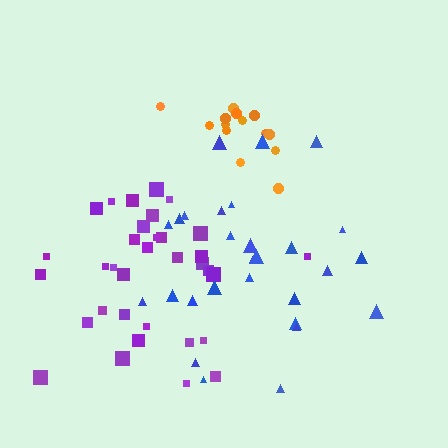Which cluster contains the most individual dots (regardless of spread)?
Purple (34).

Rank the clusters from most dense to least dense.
orange, purple, blue.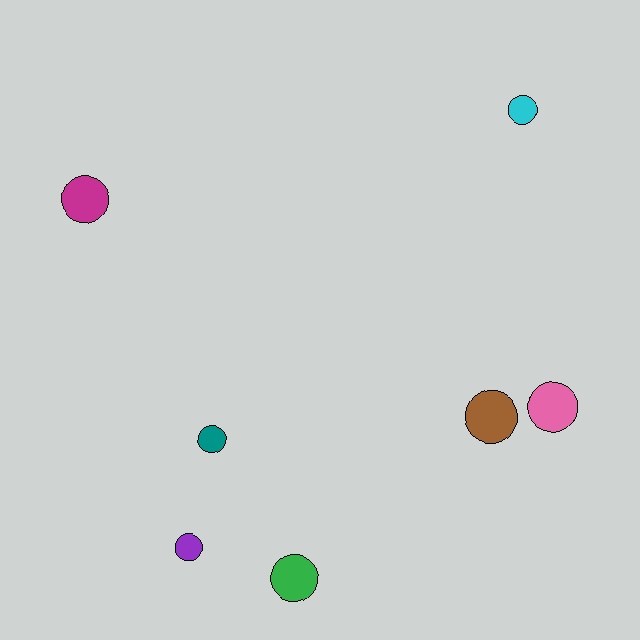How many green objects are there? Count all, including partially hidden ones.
There is 1 green object.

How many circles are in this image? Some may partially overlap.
There are 7 circles.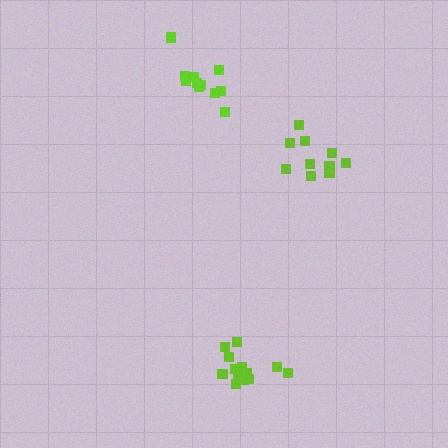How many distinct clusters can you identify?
There are 3 distinct clusters.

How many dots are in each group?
Group 1: 13 dots, Group 2: 10 dots, Group 3: 11 dots (34 total).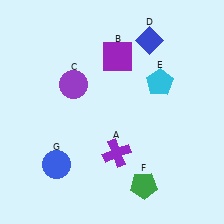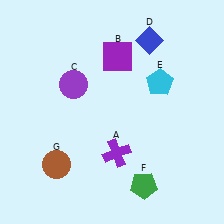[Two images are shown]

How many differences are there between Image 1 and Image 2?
There is 1 difference between the two images.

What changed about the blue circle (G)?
In Image 1, G is blue. In Image 2, it changed to brown.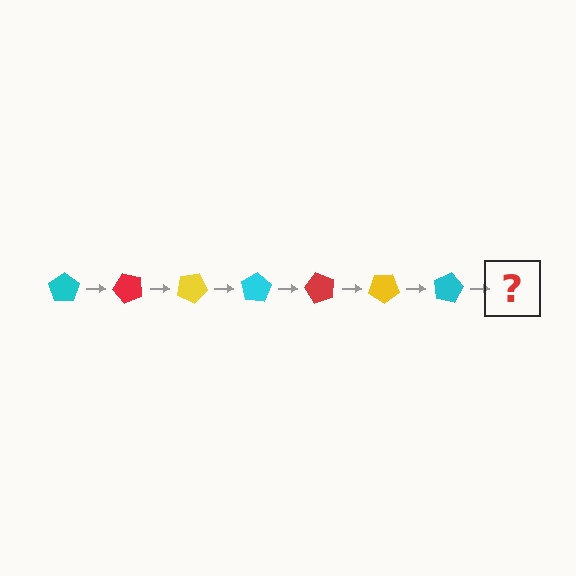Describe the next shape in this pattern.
It should be a red pentagon, rotated 350 degrees from the start.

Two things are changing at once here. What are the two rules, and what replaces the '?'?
The two rules are that it rotates 50 degrees each step and the color cycles through cyan, red, and yellow. The '?' should be a red pentagon, rotated 350 degrees from the start.